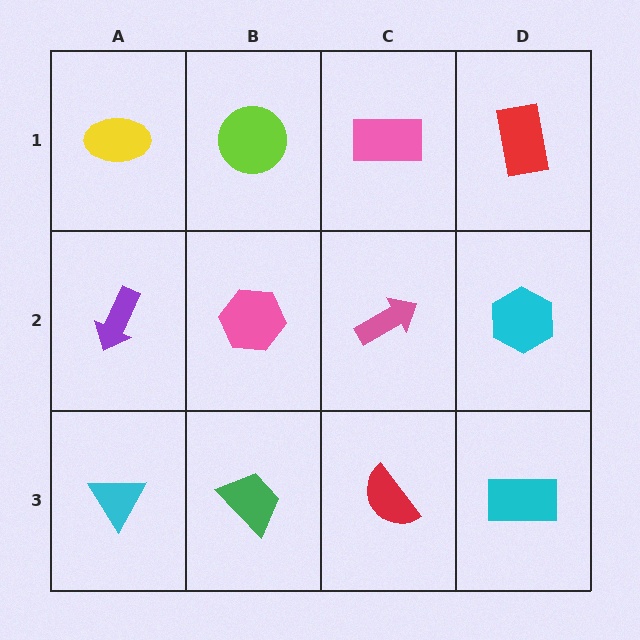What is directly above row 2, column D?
A red rectangle.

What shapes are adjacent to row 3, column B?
A pink hexagon (row 2, column B), a cyan triangle (row 3, column A), a red semicircle (row 3, column C).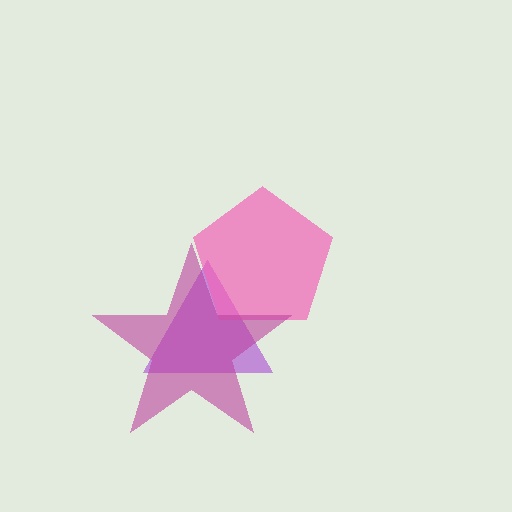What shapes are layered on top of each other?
The layered shapes are: a purple triangle, a pink pentagon, a magenta star.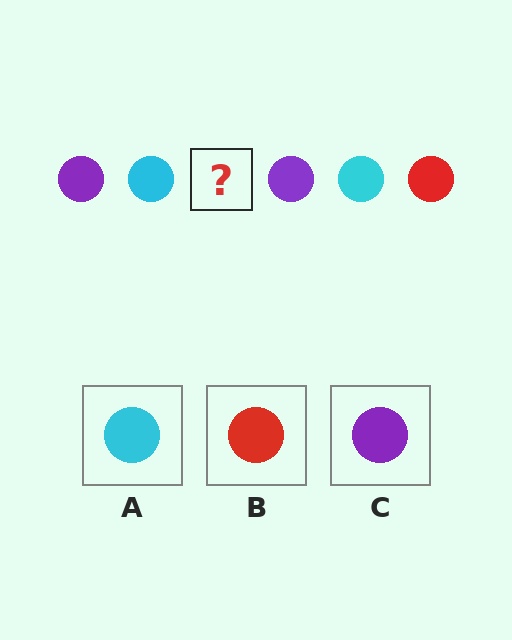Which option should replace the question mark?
Option B.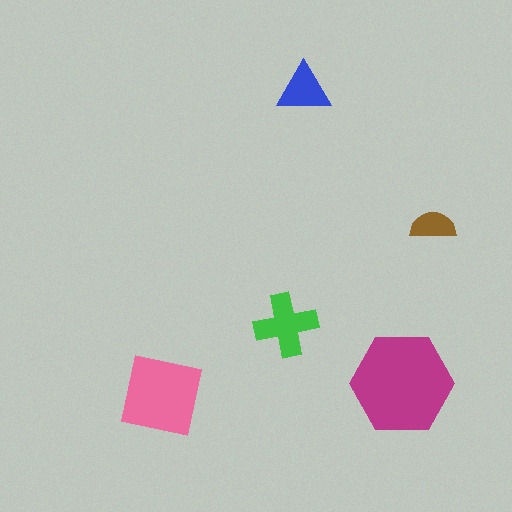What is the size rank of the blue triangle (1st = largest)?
4th.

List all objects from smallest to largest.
The brown semicircle, the blue triangle, the green cross, the pink square, the magenta hexagon.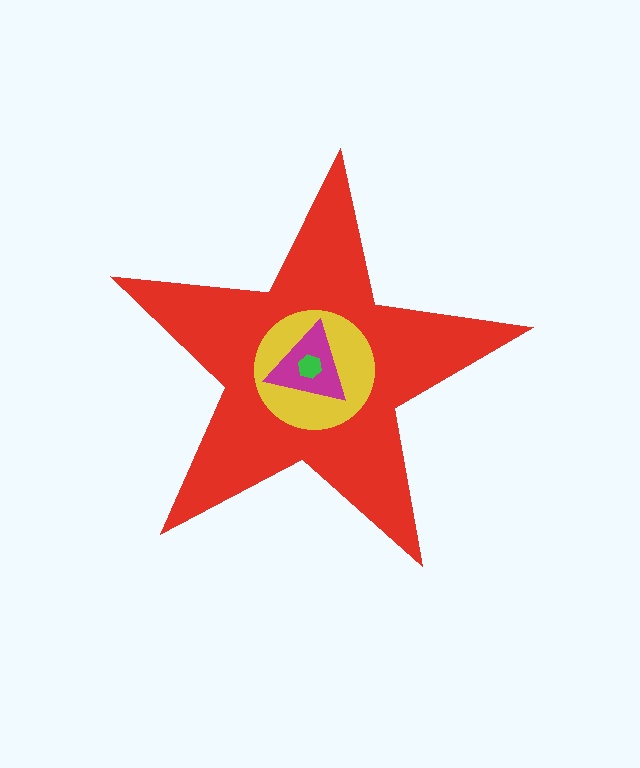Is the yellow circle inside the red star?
Yes.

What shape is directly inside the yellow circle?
The magenta triangle.